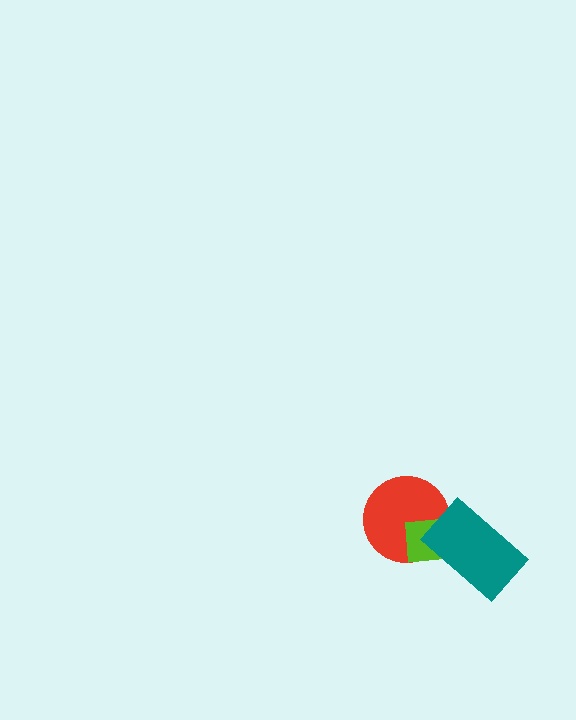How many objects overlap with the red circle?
2 objects overlap with the red circle.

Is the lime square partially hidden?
Yes, it is partially covered by another shape.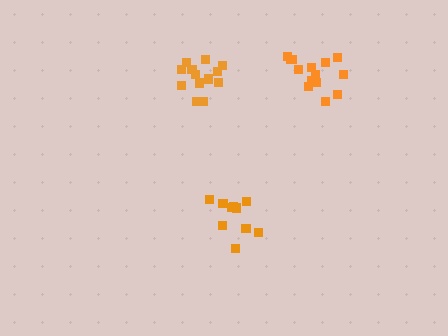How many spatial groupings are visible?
There are 3 spatial groupings.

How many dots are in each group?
Group 1: 10 dots, Group 2: 14 dots, Group 3: 13 dots (37 total).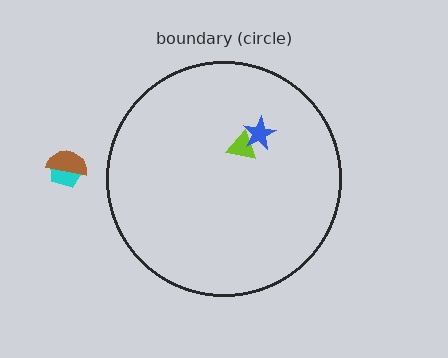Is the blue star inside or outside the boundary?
Inside.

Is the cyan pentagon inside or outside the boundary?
Outside.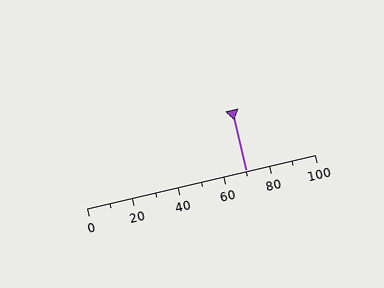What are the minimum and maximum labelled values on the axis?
The axis runs from 0 to 100.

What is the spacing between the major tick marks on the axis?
The major ticks are spaced 20 apart.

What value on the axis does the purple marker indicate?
The marker indicates approximately 70.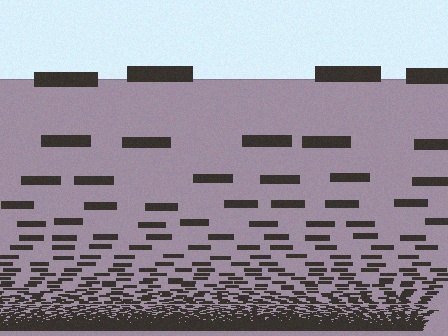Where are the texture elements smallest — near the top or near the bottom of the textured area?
Near the bottom.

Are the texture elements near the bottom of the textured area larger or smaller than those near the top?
Smaller. The gradient is inverted — elements near the bottom are smaller and denser.